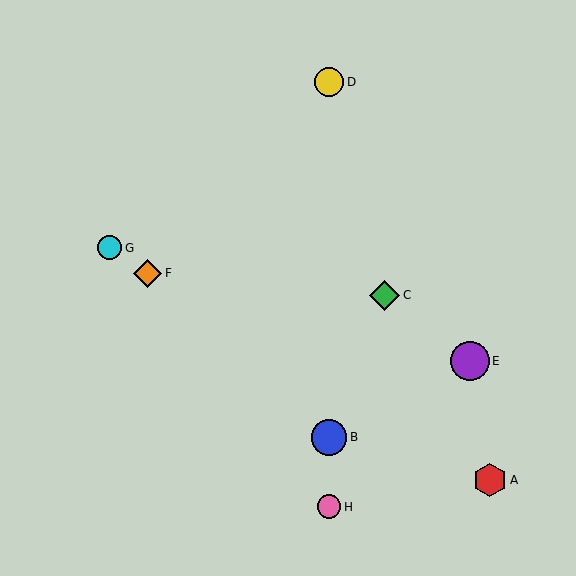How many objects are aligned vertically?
3 objects (B, D, H) are aligned vertically.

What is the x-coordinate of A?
Object A is at x≈490.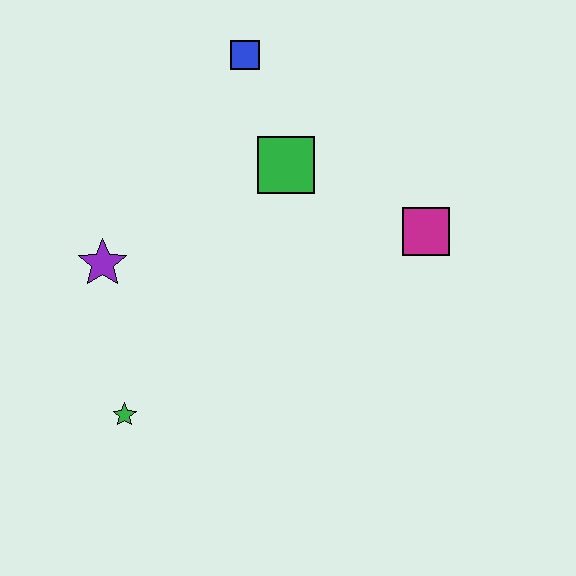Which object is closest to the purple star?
The green star is closest to the purple star.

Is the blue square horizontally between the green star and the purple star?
No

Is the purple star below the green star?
No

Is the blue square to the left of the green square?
Yes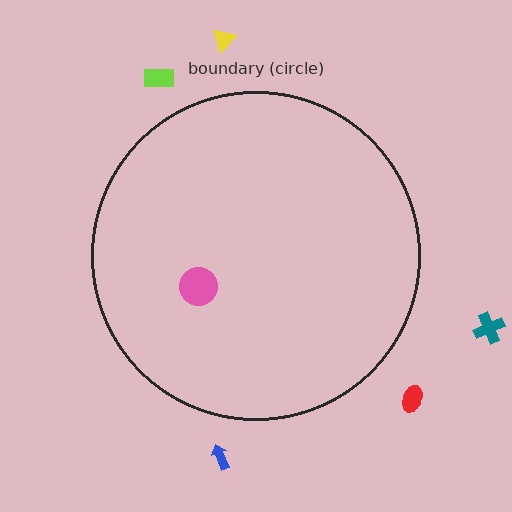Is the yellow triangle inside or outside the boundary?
Outside.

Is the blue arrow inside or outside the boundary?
Outside.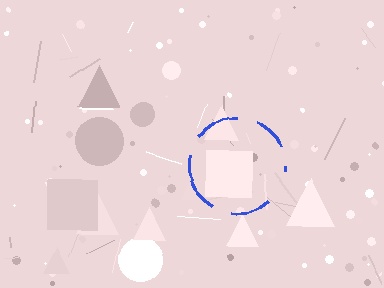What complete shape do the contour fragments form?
The contour fragments form a circle.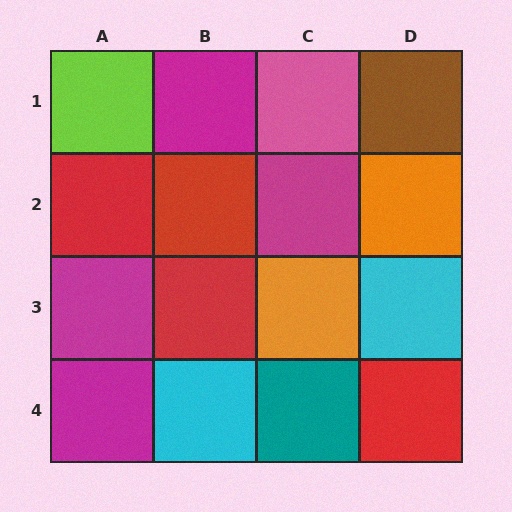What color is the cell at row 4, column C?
Teal.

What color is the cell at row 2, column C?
Magenta.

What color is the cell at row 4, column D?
Red.